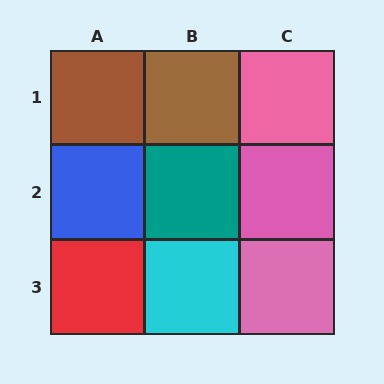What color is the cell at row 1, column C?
Pink.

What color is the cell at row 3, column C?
Pink.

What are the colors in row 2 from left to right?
Blue, teal, pink.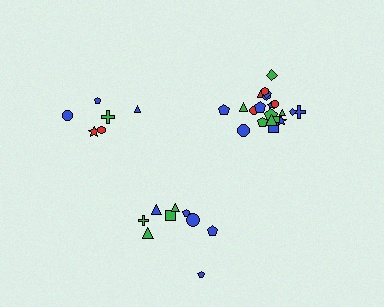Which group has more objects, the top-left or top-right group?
The top-right group.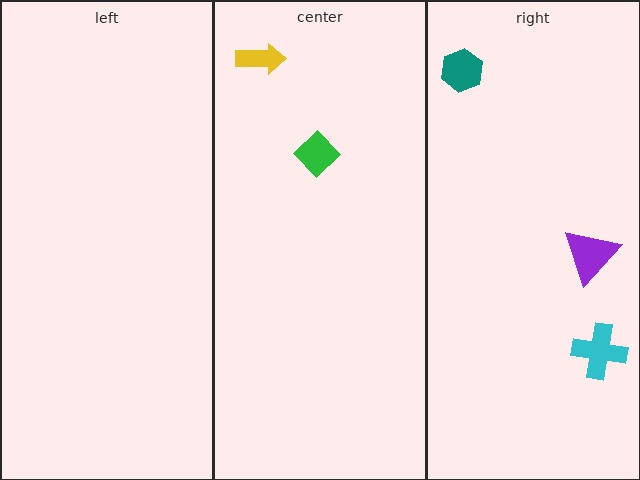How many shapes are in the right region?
3.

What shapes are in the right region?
The cyan cross, the teal hexagon, the purple triangle.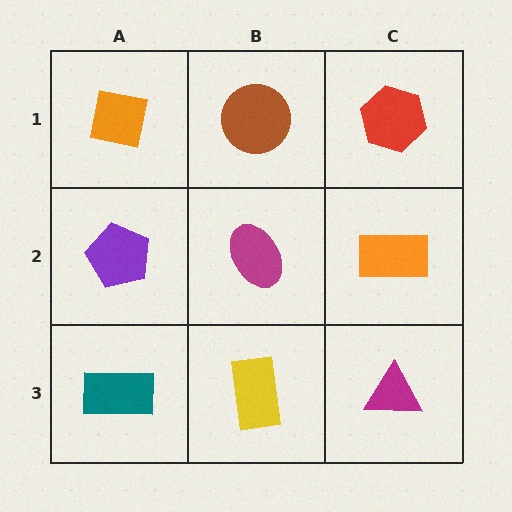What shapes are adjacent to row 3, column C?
An orange rectangle (row 2, column C), a yellow rectangle (row 3, column B).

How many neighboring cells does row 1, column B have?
3.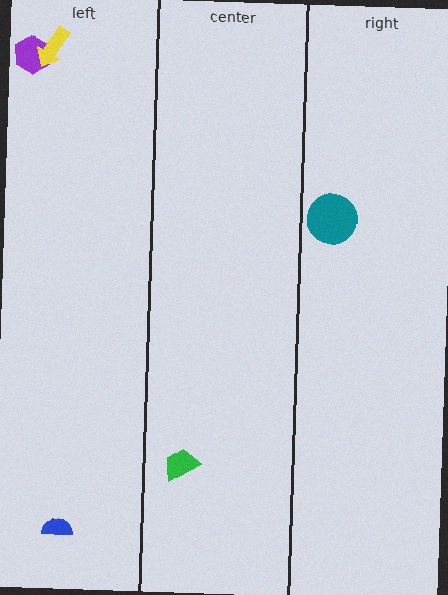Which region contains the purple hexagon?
The left region.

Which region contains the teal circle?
The right region.